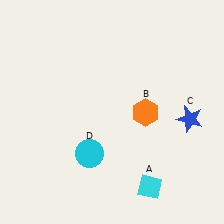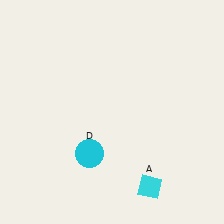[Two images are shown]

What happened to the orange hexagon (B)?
The orange hexagon (B) was removed in Image 2. It was in the bottom-right area of Image 1.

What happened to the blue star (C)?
The blue star (C) was removed in Image 2. It was in the bottom-right area of Image 1.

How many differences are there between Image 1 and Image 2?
There are 2 differences between the two images.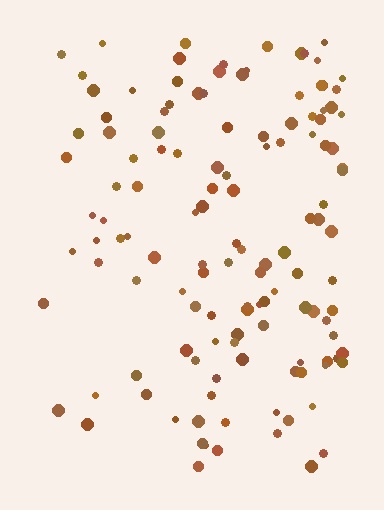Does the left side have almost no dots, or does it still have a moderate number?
Still a moderate number, just noticeably fewer than the right.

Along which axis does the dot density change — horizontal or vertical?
Horizontal.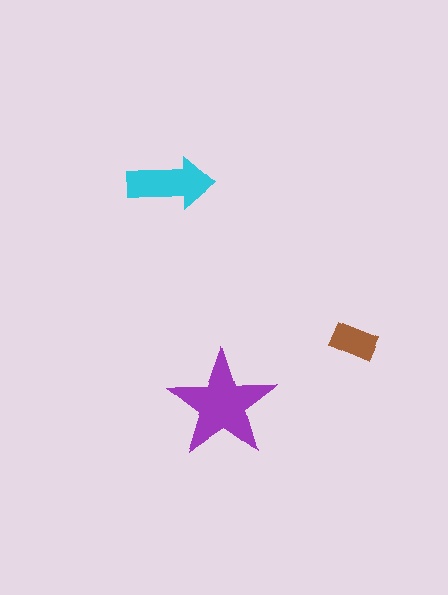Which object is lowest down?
The purple star is bottommost.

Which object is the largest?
The purple star.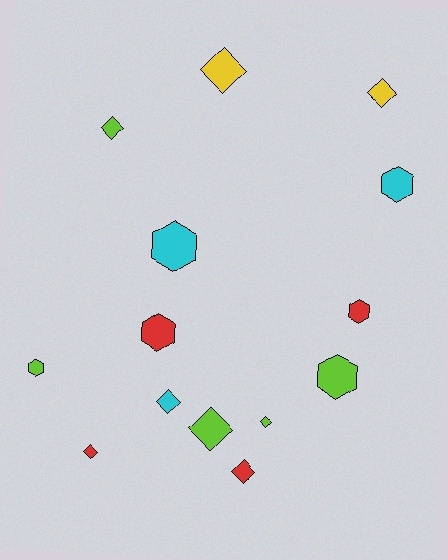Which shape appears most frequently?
Diamond, with 8 objects.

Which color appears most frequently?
Lime, with 5 objects.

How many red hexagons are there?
There are 2 red hexagons.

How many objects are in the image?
There are 14 objects.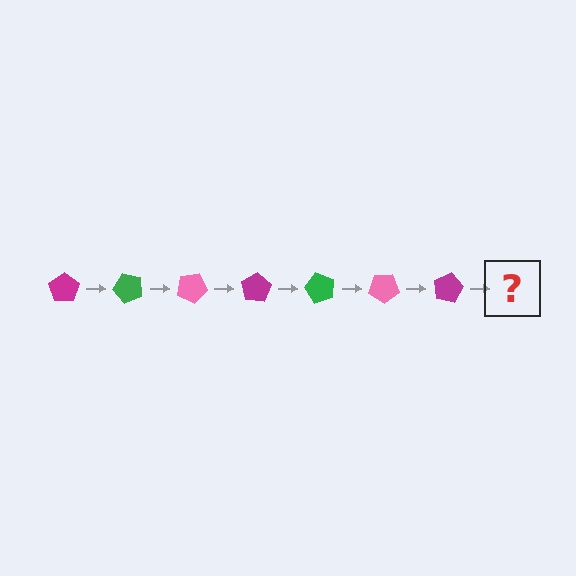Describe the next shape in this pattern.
It should be a green pentagon, rotated 350 degrees from the start.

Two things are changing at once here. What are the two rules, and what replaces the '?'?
The two rules are that it rotates 50 degrees each step and the color cycles through magenta, green, and pink. The '?' should be a green pentagon, rotated 350 degrees from the start.